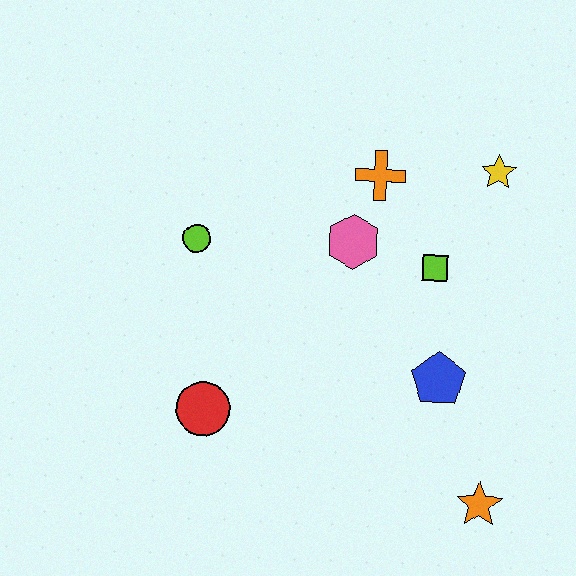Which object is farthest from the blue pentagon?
The lime circle is farthest from the blue pentagon.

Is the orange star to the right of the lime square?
Yes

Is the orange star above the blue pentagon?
No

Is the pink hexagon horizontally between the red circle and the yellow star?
Yes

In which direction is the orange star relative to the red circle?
The orange star is to the right of the red circle.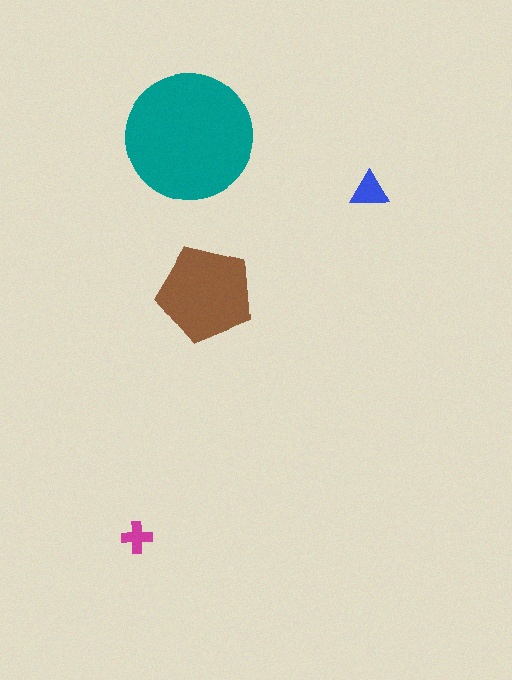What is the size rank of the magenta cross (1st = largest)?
4th.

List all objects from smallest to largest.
The magenta cross, the blue triangle, the brown pentagon, the teal circle.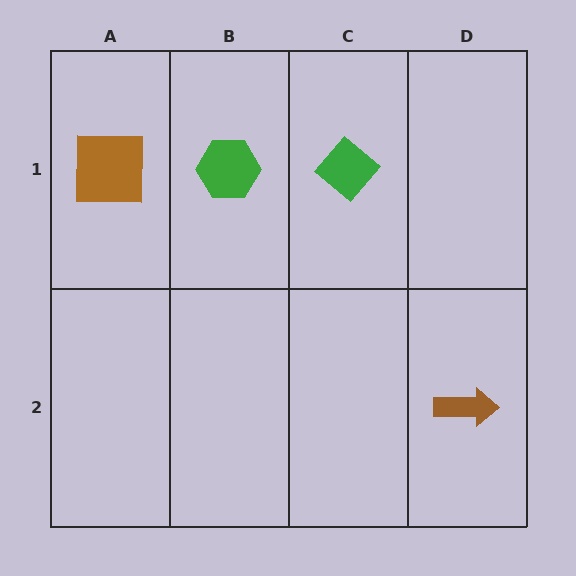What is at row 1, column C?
A green diamond.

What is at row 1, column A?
A brown square.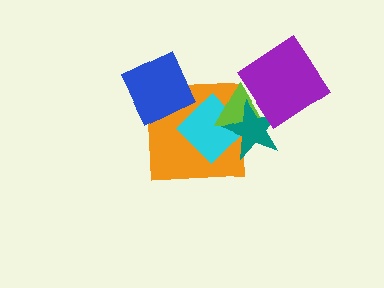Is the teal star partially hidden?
Yes, it is partially covered by another shape.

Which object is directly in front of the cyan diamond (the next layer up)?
The lime triangle is directly in front of the cyan diamond.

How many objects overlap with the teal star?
4 objects overlap with the teal star.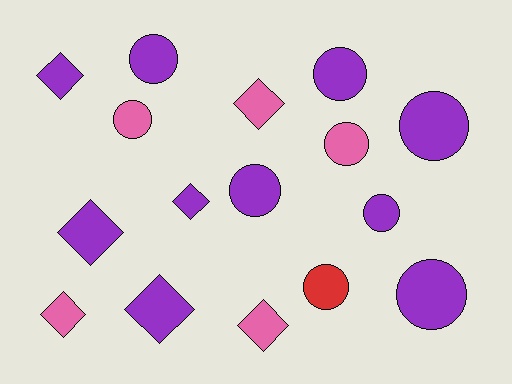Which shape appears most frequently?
Circle, with 9 objects.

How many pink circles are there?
There are 2 pink circles.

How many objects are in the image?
There are 16 objects.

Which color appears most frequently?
Purple, with 10 objects.